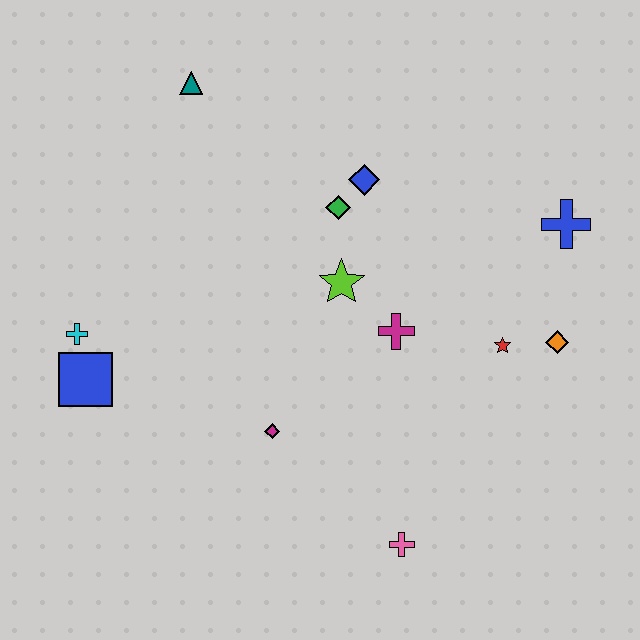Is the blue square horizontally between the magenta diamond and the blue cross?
No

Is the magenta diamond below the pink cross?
No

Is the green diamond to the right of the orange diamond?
No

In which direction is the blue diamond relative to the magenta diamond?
The blue diamond is above the magenta diamond.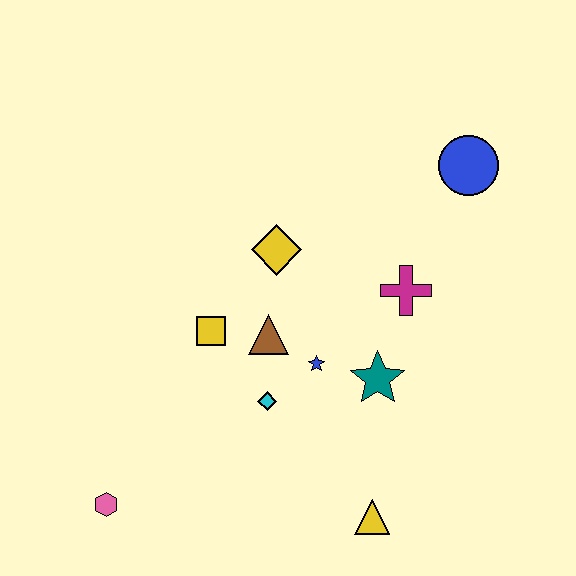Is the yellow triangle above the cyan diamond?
No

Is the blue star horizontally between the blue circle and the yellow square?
Yes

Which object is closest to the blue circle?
The magenta cross is closest to the blue circle.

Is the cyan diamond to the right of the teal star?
No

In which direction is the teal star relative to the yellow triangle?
The teal star is above the yellow triangle.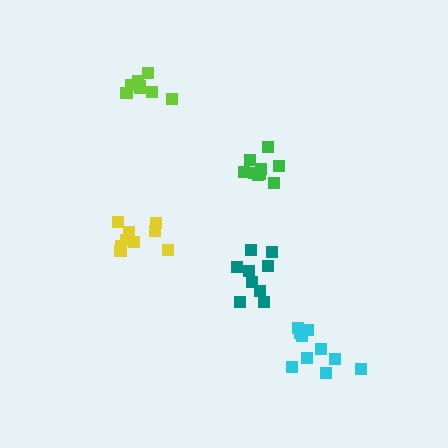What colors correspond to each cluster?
The clusters are colored: green, yellow, lime, cyan, teal.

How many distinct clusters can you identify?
There are 5 distinct clusters.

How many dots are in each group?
Group 1: 9 dots, Group 2: 9 dots, Group 3: 8 dots, Group 4: 10 dots, Group 5: 9 dots (45 total).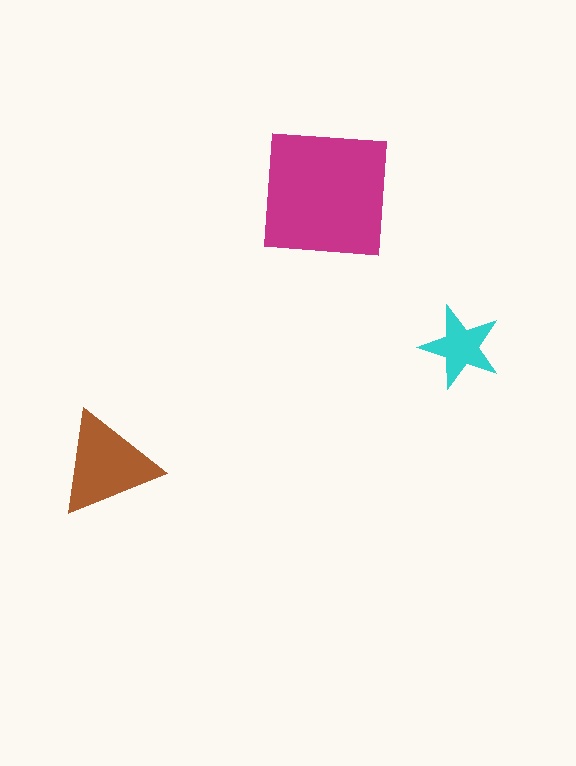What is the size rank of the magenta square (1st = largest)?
1st.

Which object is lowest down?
The brown triangle is bottommost.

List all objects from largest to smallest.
The magenta square, the brown triangle, the cyan star.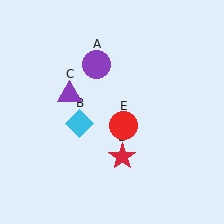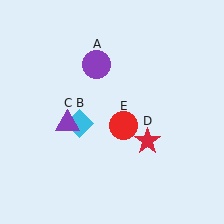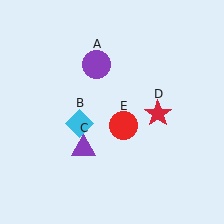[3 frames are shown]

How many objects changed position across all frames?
2 objects changed position: purple triangle (object C), red star (object D).